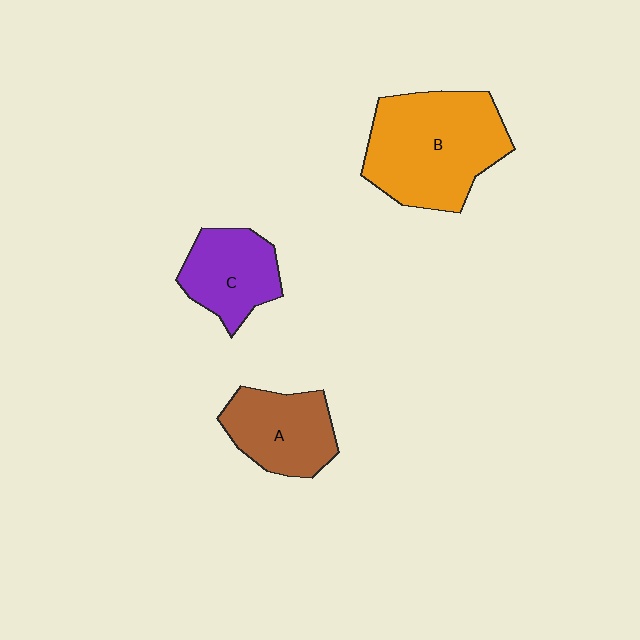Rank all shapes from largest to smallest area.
From largest to smallest: B (orange), A (brown), C (purple).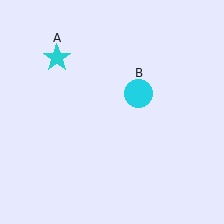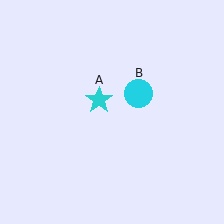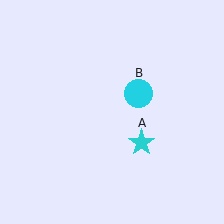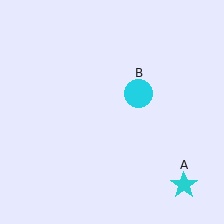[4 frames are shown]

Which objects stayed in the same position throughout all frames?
Cyan circle (object B) remained stationary.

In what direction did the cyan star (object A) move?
The cyan star (object A) moved down and to the right.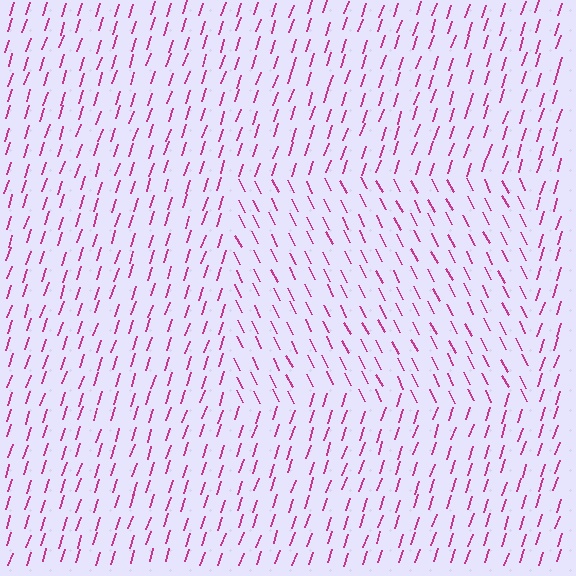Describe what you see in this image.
The image is filled with small magenta line segments. A rectangle region in the image has lines oriented differently from the surrounding lines, creating a visible texture boundary.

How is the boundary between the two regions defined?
The boundary is defined purely by a change in line orientation (approximately 45 degrees difference). All lines are the same color and thickness.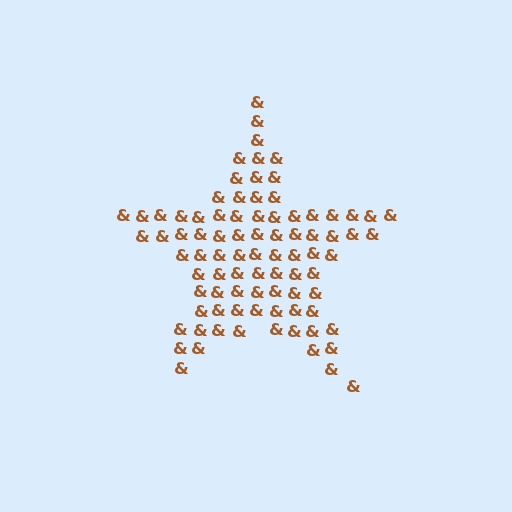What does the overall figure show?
The overall figure shows a star.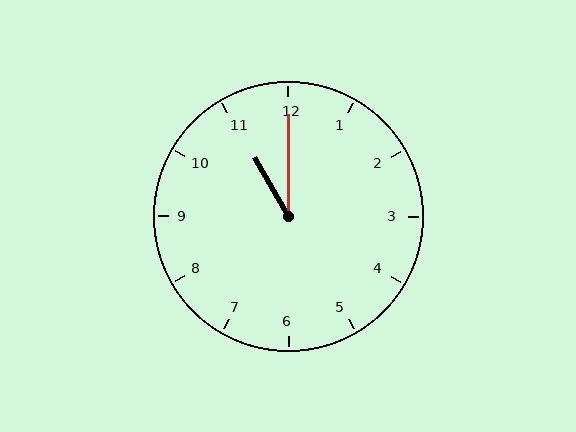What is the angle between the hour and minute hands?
Approximately 30 degrees.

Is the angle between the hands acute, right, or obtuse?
It is acute.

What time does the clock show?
11:00.